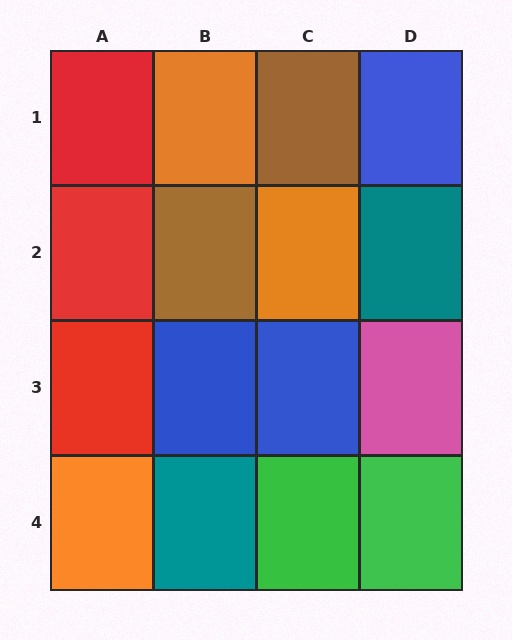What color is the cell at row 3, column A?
Red.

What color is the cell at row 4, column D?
Green.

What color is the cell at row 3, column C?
Blue.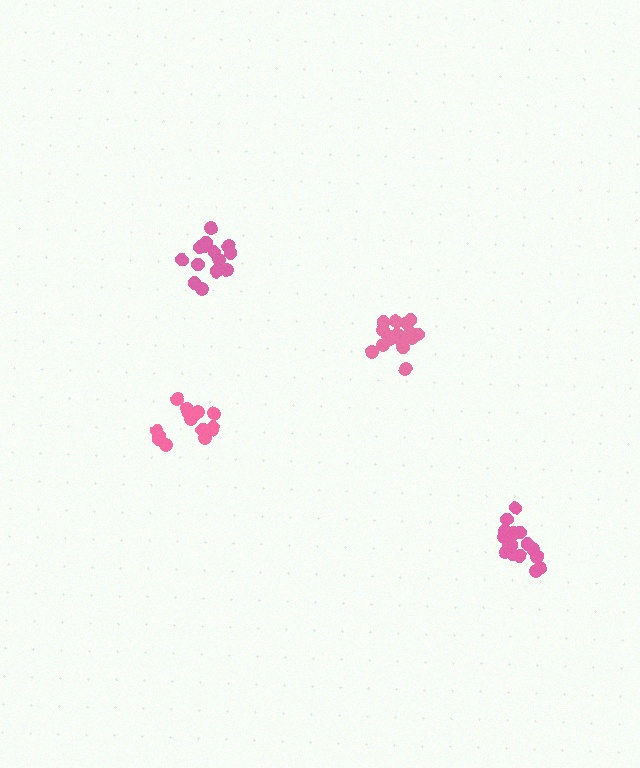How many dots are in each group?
Group 1: 15 dots, Group 2: 14 dots, Group 3: 17 dots, Group 4: 18 dots (64 total).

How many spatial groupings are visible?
There are 4 spatial groupings.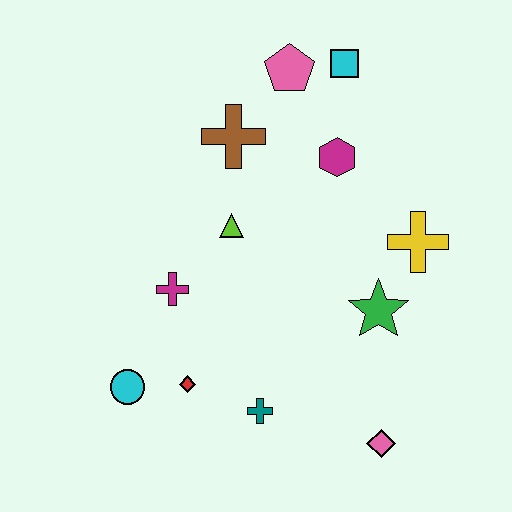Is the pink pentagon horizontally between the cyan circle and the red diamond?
No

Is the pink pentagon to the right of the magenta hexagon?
No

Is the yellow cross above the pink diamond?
Yes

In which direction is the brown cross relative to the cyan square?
The brown cross is to the left of the cyan square.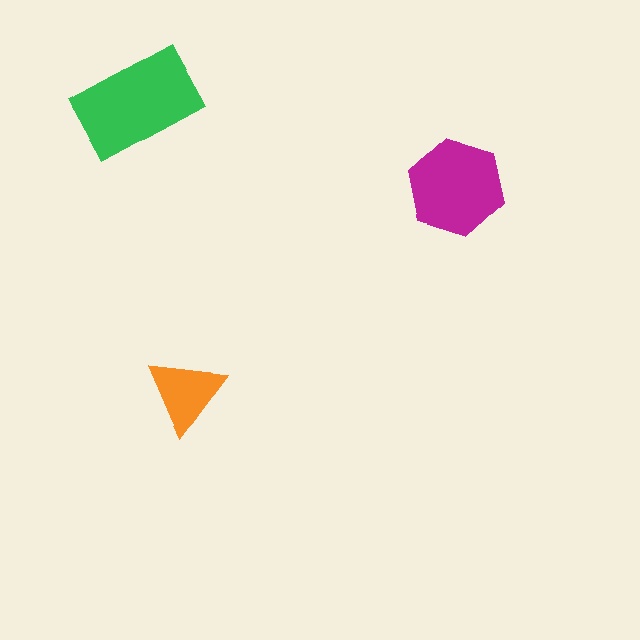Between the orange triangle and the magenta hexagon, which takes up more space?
The magenta hexagon.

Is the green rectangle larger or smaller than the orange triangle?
Larger.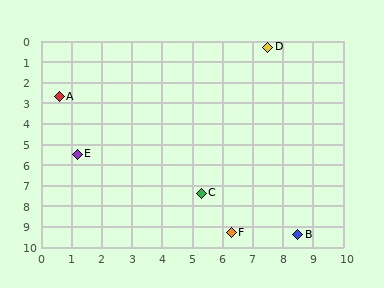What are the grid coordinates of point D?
Point D is at approximately (7.5, 0.3).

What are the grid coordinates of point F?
Point F is at approximately (6.3, 9.3).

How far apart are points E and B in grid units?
Points E and B are about 8.3 grid units apart.